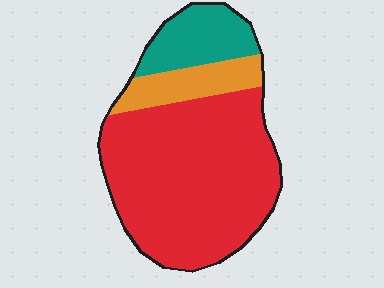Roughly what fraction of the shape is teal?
Teal takes up less than a sixth of the shape.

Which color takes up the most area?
Red, at roughly 70%.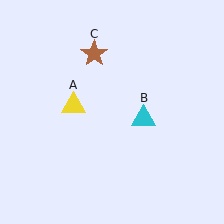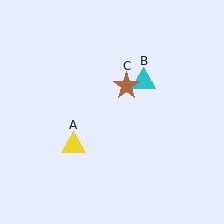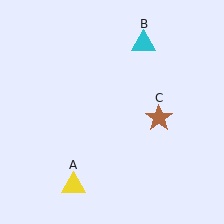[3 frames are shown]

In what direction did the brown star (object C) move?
The brown star (object C) moved down and to the right.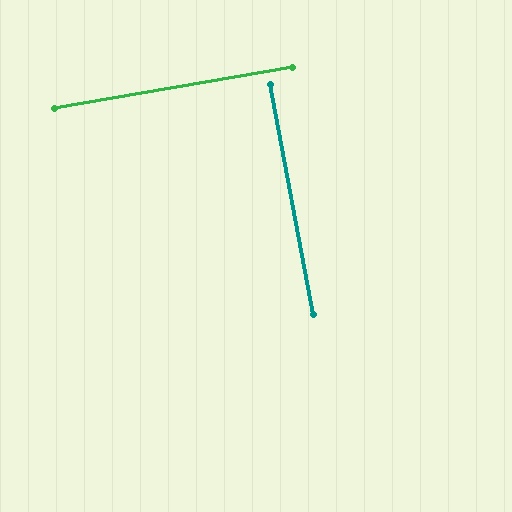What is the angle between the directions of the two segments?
Approximately 89 degrees.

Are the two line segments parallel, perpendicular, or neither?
Perpendicular — they meet at approximately 89°.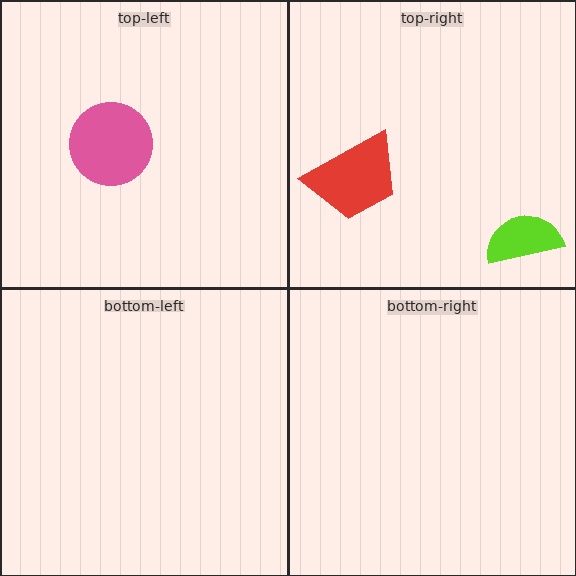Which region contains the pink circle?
The top-left region.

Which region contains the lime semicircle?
The top-right region.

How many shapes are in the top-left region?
1.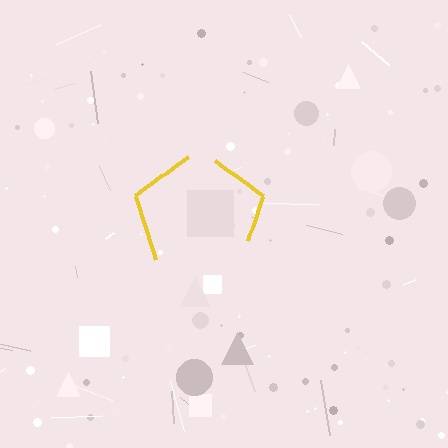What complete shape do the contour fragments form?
The contour fragments form a pentagon.